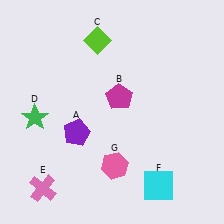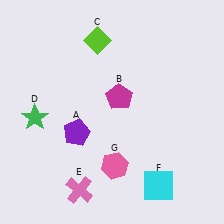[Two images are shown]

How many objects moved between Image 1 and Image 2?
1 object moved between the two images.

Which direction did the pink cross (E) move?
The pink cross (E) moved right.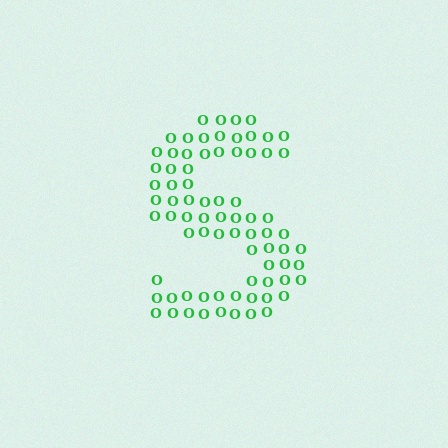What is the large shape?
The large shape is the letter S.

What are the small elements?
The small elements are letter O's.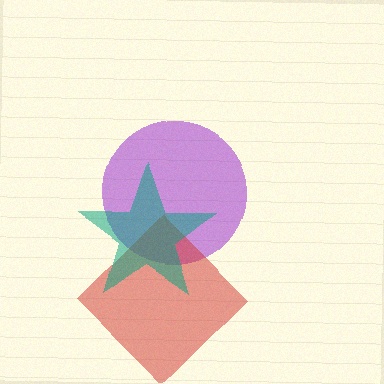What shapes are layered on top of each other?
The layered shapes are: a purple circle, a red diamond, a teal star.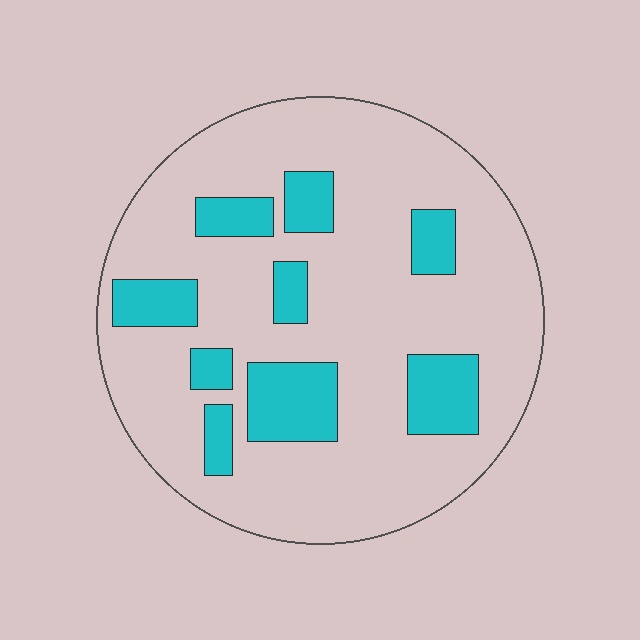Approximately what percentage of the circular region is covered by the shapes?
Approximately 20%.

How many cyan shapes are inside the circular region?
9.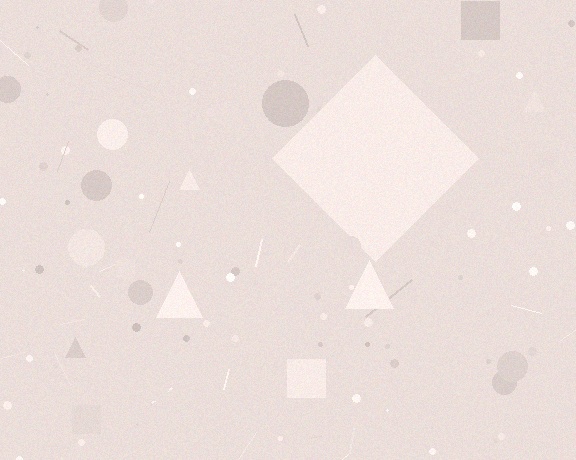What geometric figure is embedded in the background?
A diamond is embedded in the background.